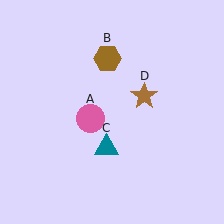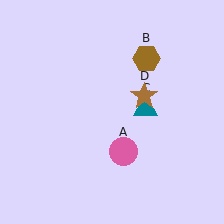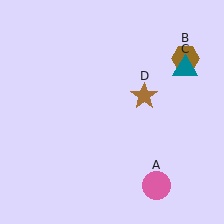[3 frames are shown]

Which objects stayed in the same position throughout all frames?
Brown star (object D) remained stationary.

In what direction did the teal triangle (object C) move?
The teal triangle (object C) moved up and to the right.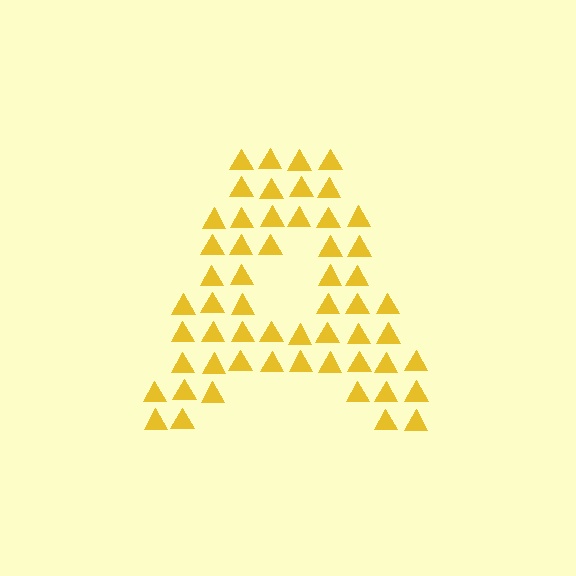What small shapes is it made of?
It is made of small triangles.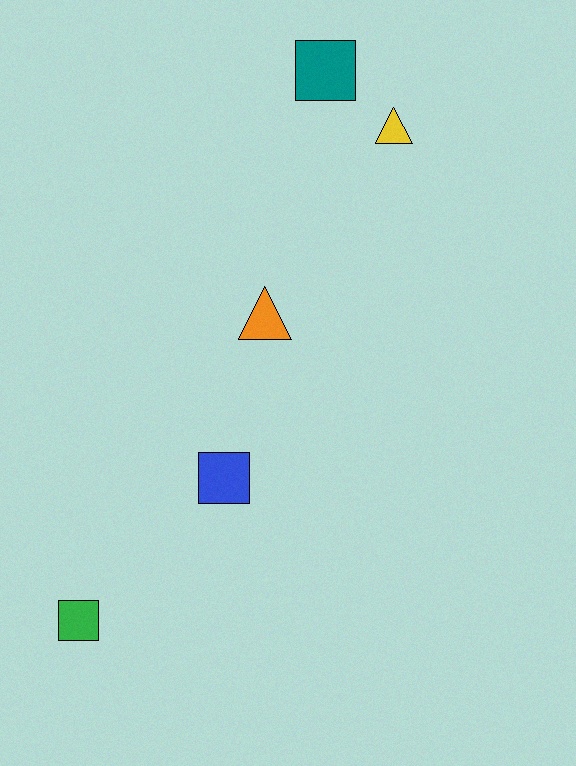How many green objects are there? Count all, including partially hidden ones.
There is 1 green object.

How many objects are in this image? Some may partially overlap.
There are 5 objects.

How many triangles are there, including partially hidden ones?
There are 2 triangles.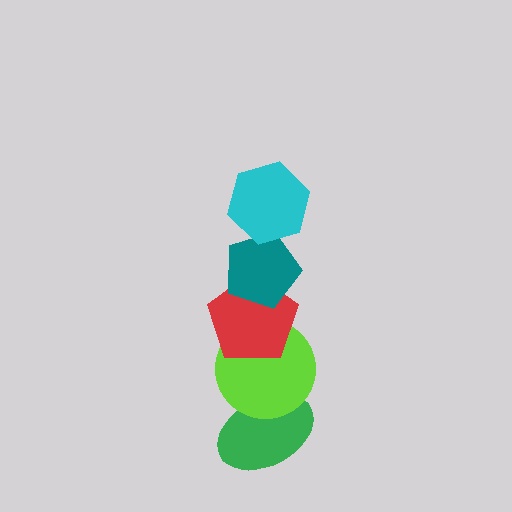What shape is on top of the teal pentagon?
The cyan hexagon is on top of the teal pentagon.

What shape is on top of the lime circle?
The red pentagon is on top of the lime circle.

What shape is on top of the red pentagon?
The teal pentagon is on top of the red pentagon.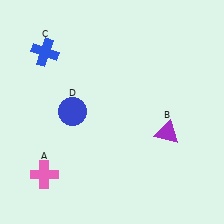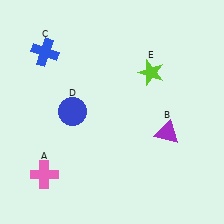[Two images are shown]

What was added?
A lime star (E) was added in Image 2.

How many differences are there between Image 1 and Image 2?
There is 1 difference between the two images.